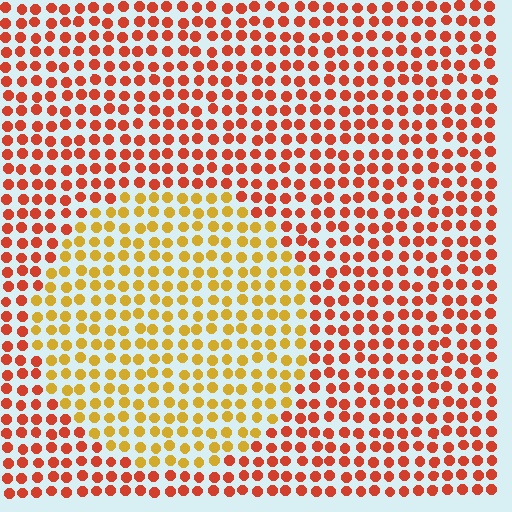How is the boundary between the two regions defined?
The boundary is defined purely by a slight shift in hue (about 39 degrees). Spacing, size, and orientation are identical on both sides.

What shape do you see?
I see a circle.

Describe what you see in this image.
The image is filled with small red elements in a uniform arrangement. A circle-shaped region is visible where the elements are tinted to a slightly different hue, forming a subtle color boundary.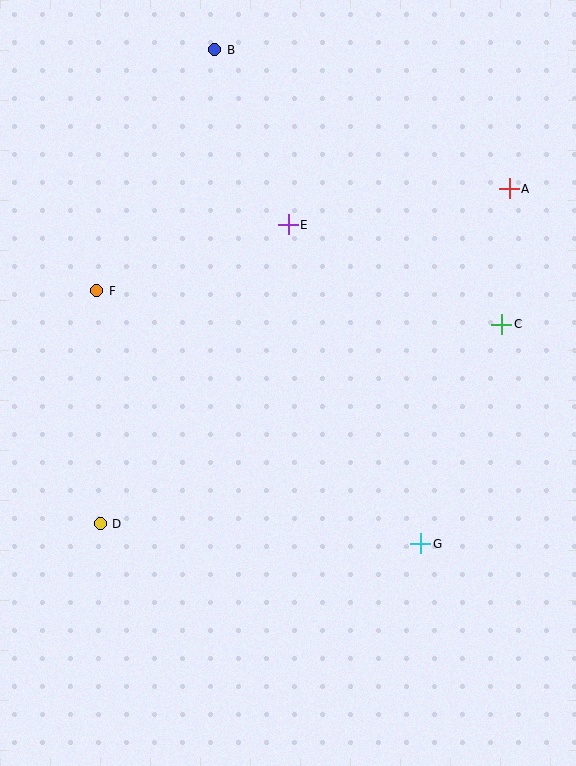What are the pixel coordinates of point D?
Point D is at (100, 524).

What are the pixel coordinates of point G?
Point G is at (421, 544).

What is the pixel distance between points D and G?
The distance between D and G is 321 pixels.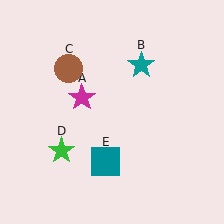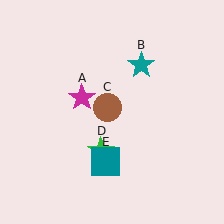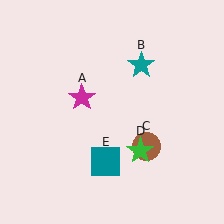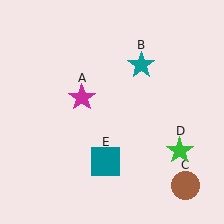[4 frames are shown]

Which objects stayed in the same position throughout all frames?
Magenta star (object A) and teal star (object B) and teal square (object E) remained stationary.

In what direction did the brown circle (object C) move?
The brown circle (object C) moved down and to the right.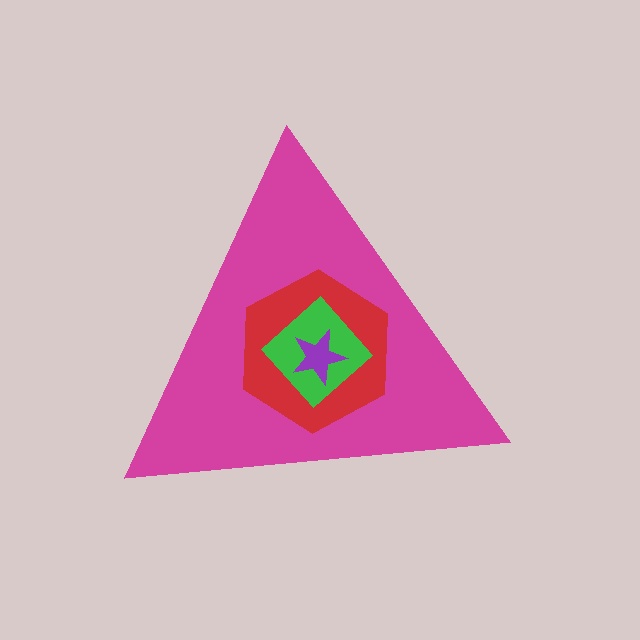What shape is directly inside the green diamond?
The purple star.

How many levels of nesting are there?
4.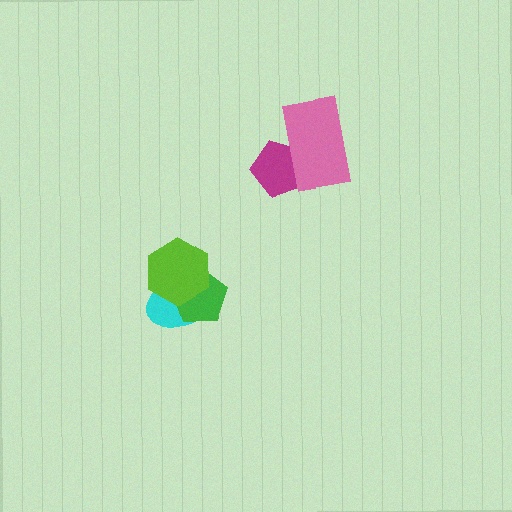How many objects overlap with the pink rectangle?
1 object overlaps with the pink rectangle.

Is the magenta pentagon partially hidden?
Yes, it is partially covered by another shape.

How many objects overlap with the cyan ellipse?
2 objects overlap with the cyan ellipse.